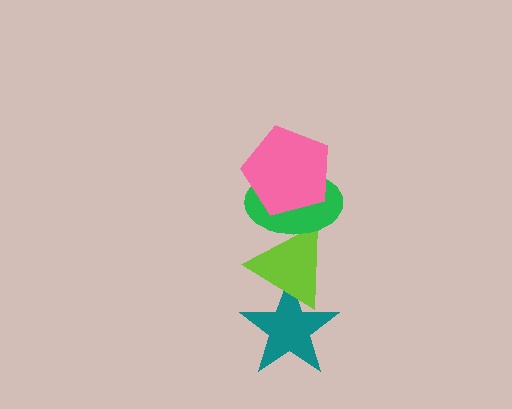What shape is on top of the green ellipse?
The pink pentagon is on top of the green ellipse.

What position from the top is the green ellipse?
The green ellipse is 2nd from the top.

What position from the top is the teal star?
The teal star is 4th from the top.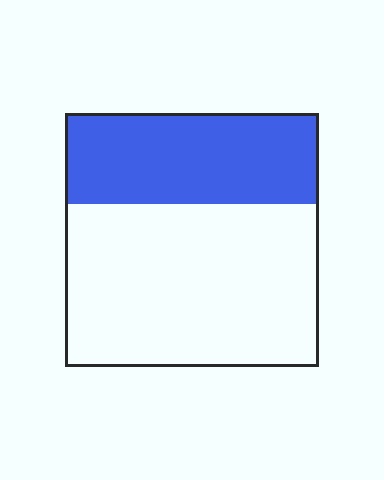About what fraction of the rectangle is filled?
About three eighths (3/8).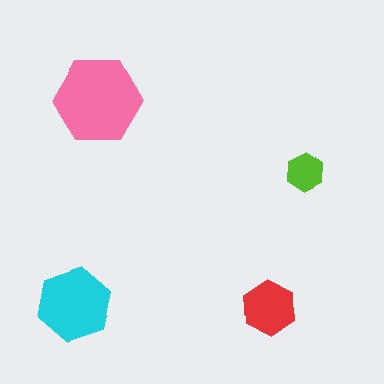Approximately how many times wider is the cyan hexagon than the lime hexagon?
About 2 times wider.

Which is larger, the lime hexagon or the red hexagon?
The red one.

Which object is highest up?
The pink hexagon is topmost.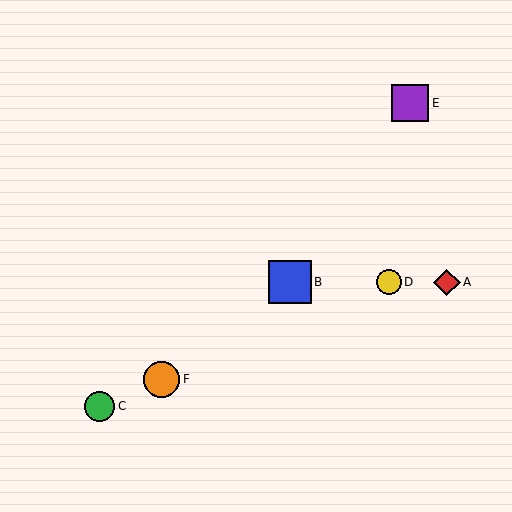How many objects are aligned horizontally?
3 objects (A, B, D) are aligned horizontally.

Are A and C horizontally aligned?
No, A is at y≈282 and C is at y≈406.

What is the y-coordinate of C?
Object C is at y≈406.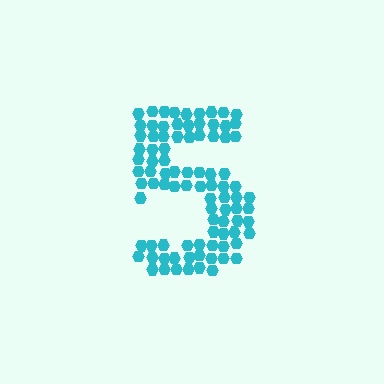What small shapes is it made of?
It is made of small hexagons.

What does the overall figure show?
The overall figure shows the digit 5.